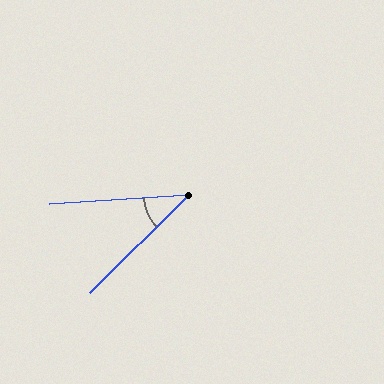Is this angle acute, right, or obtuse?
It is acute.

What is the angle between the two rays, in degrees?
Approximately 41 degrees.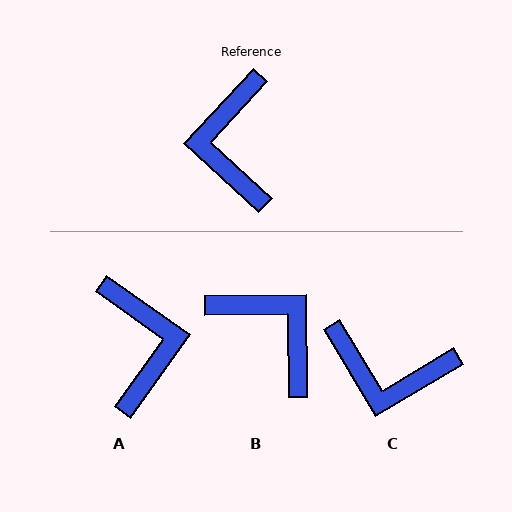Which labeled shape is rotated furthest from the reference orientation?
A, about 173 degrees away.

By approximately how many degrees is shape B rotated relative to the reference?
Approximately 137 degrees clockwise.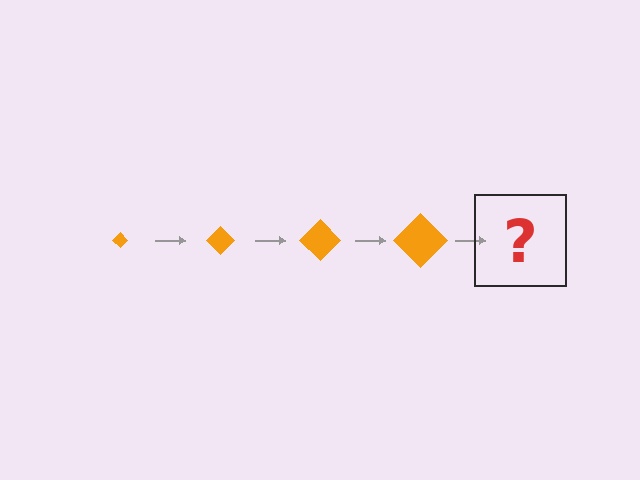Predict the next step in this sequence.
The next step is an orange diamond, larger than the previous one.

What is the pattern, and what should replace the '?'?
The pattern is that the diamond gets progressively larger each step. The '?' should be an orange diamond, larger than the previous one.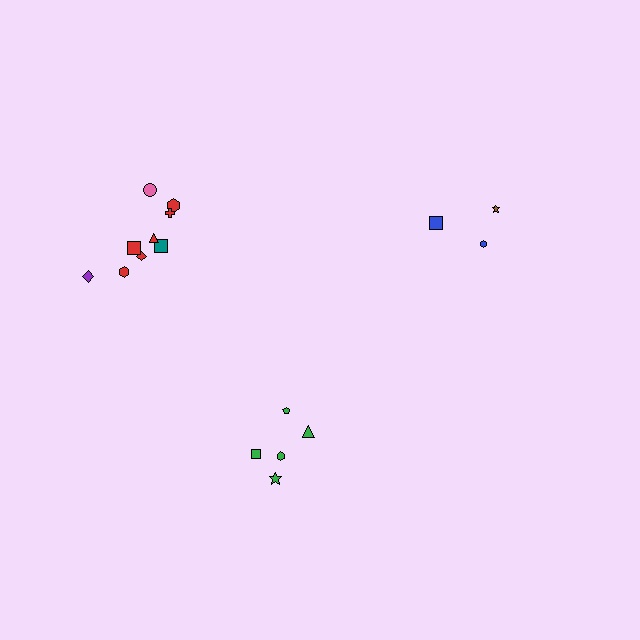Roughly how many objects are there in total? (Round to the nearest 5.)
Roughly 20 objects in total.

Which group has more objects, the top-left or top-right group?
The top-left group.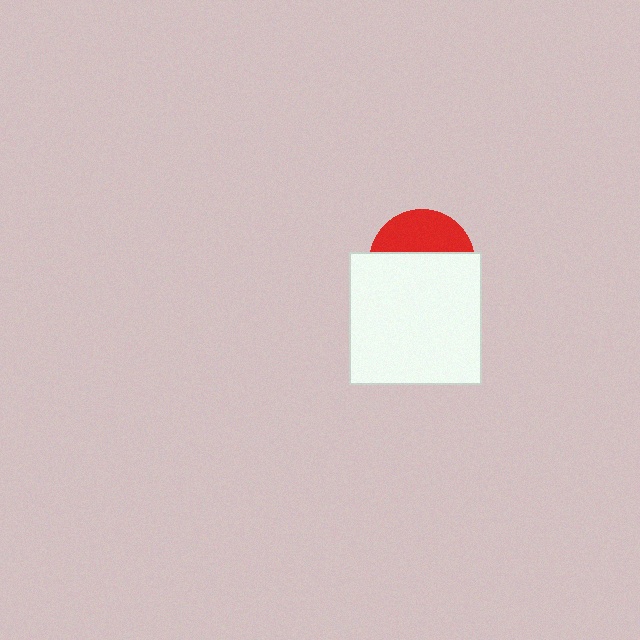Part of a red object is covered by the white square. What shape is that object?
It is a circle.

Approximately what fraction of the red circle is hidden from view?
Roughly 63% of the red circle is hidden behind the white square.